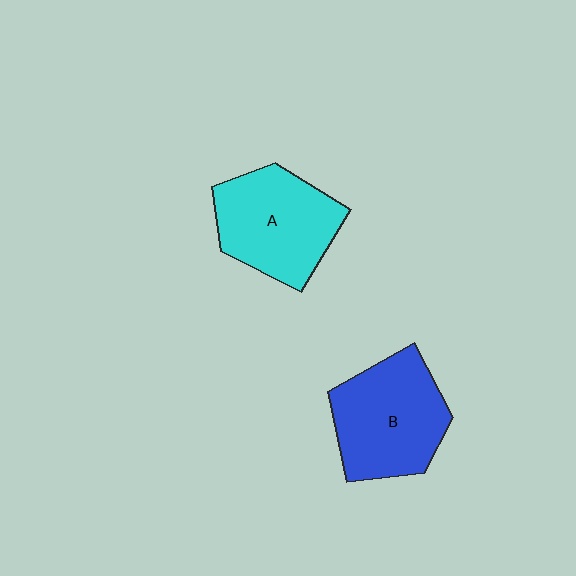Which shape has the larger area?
Shape B (blue).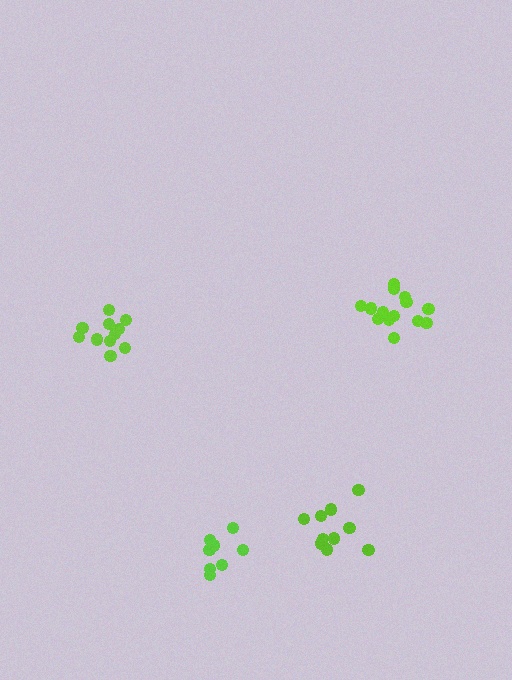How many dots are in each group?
Group 1: 8 dots, Group 2: 11 dots, Group 3: 14 dots, Group 4: 10 dots (43 total).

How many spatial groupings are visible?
There are 4 spatial groupings.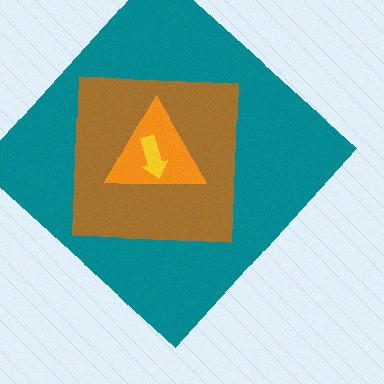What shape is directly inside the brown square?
The orange triangle.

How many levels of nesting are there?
4.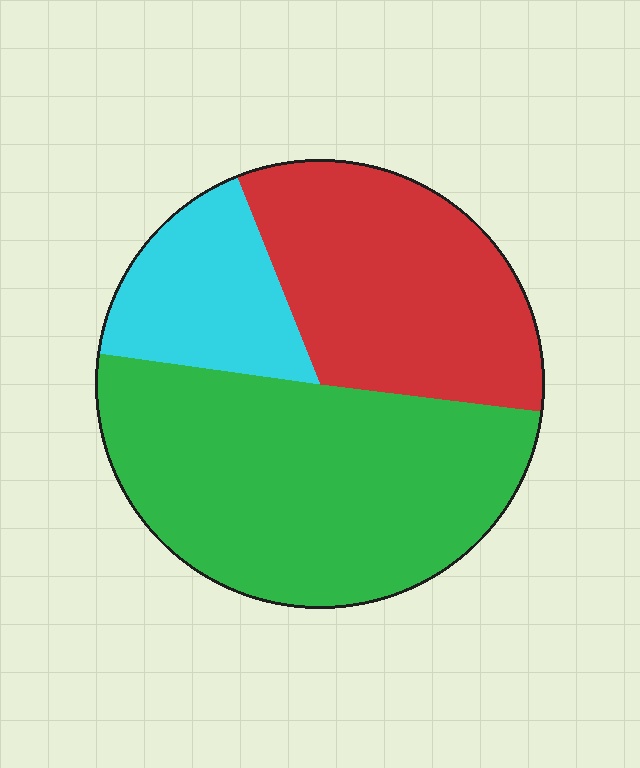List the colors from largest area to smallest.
From largest to smallest: green, red, cyan.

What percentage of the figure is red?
Red takes up about one third (1/3) of the figure.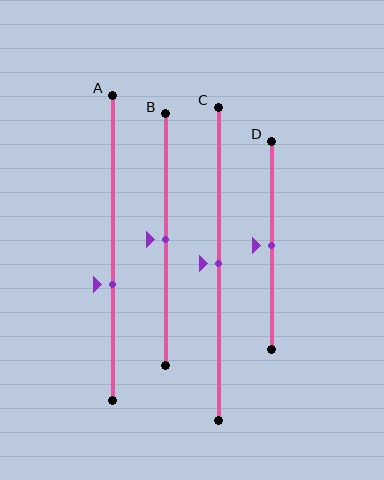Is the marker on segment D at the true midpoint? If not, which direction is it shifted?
Yes, the marker on segment D is at the true midpoint.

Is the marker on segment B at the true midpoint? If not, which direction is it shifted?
Yes, the marker on segment B is at the true midpoint.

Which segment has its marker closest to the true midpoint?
Segment B has its marker closest to the true midpoint.